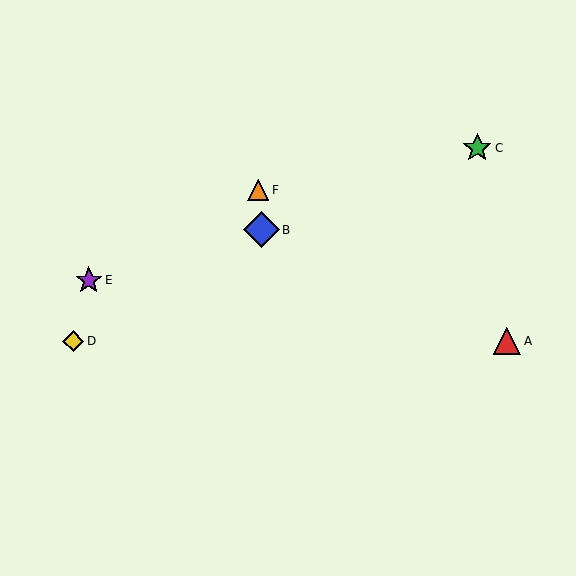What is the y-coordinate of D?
Object D is at y≈341.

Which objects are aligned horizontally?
Objects A, D are aligned horizontally.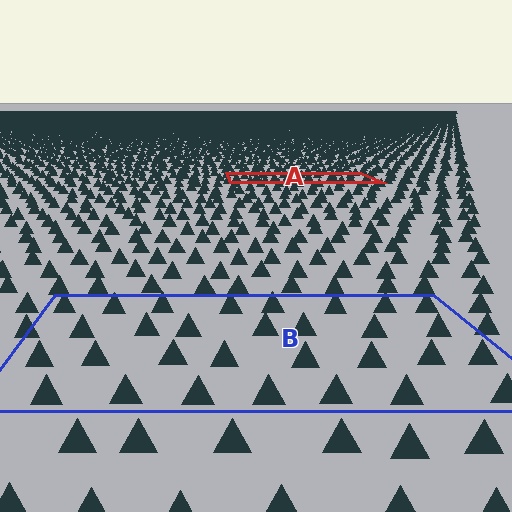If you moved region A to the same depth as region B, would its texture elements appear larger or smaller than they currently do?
They would appear larger. At a closer depth, the same texture elements are projected at a bigger on-screen size.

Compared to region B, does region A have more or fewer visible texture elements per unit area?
Region A has more texture elements per unit area — they are packed more densely because it is farther away.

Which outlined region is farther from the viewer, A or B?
Region A is farther from the viewer — the texture elements inside it appear smaller and more densely packed.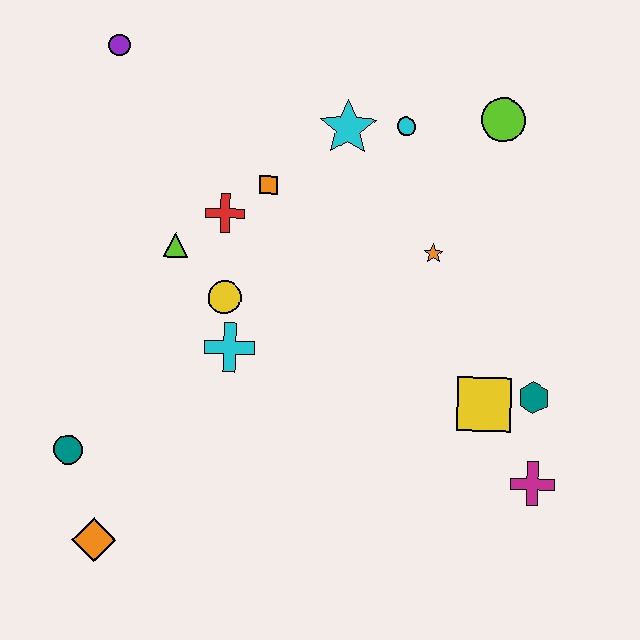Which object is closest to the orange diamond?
The teal circle is closest to the orange diamond.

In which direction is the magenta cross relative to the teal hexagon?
The magenta cross is below the teal hexagon.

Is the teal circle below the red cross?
Yes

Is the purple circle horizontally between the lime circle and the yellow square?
No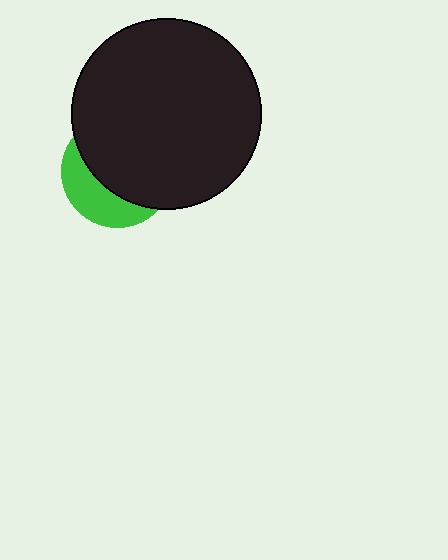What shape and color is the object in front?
The object in front is a black circle.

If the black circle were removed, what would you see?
You would see the complete green circle.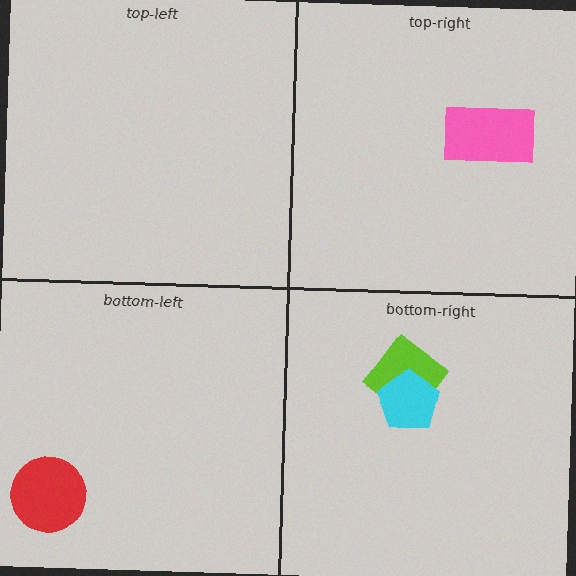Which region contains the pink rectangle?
The top-right region.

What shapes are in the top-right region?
The pink rectangle.